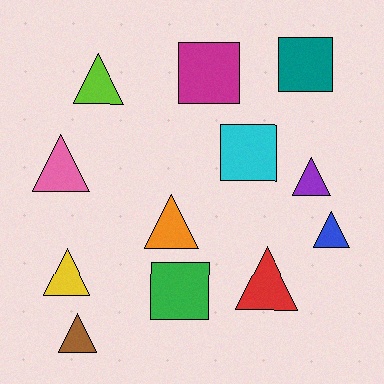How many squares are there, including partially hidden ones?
There are 4 squares.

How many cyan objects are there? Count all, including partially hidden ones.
There is 1 cyan object.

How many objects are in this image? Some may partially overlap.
There are 12 objects.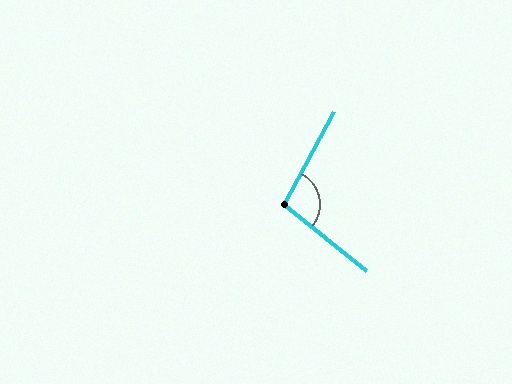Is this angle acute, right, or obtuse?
It is obtuse.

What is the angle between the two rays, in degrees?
Approximately 101 degrees.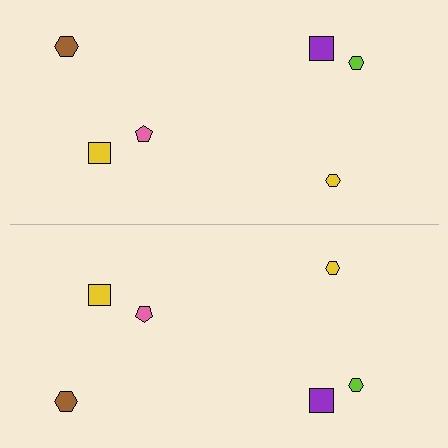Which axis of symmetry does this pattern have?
The pattern has a horizontal axis of symmetry running through the center of the image.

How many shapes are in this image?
There are 12 shapes in this image.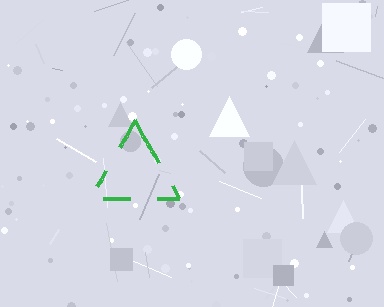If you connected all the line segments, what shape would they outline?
They would outline a triangle.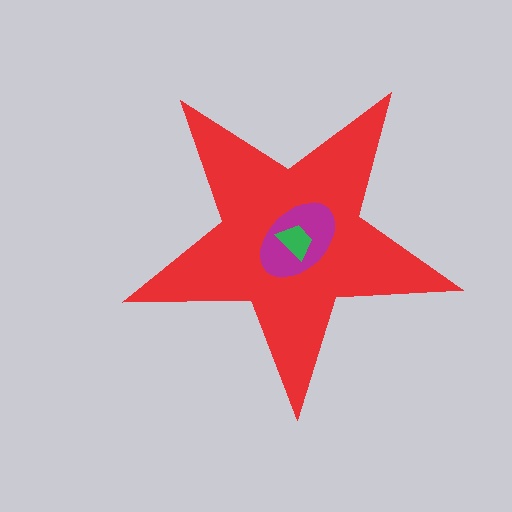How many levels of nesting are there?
3.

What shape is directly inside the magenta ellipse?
The green trapezoid.